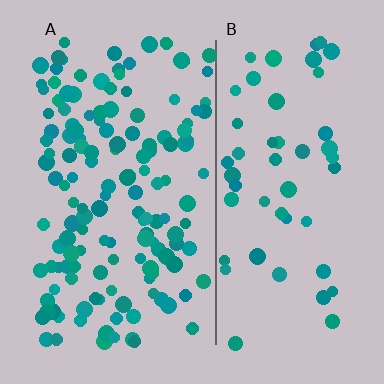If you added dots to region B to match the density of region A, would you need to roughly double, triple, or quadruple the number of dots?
Approximately triple.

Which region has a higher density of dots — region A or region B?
A (the left).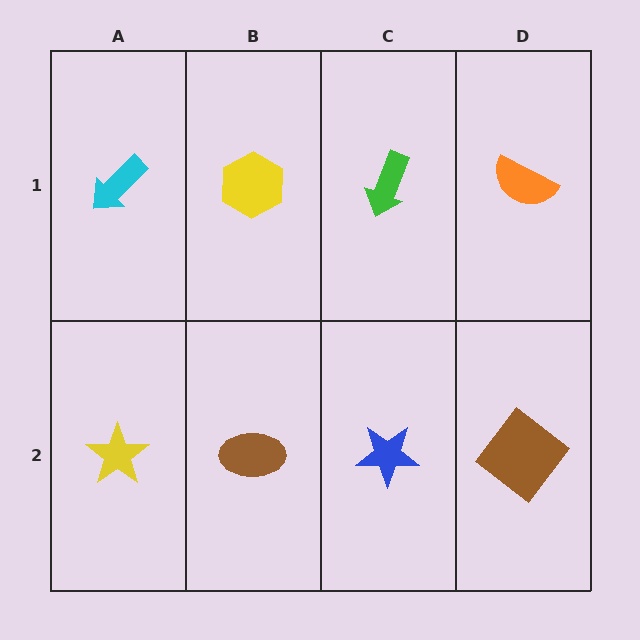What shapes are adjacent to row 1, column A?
A yellow star (row 2, column A), a yellow hexagon (row 1, column B).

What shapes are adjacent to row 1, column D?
A brown diamond (row 2, column D), a green arrow (row 1, column C).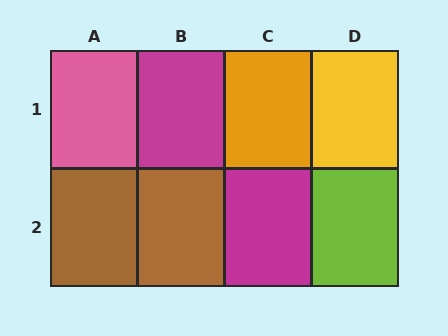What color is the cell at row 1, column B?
Magenta.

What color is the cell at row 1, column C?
Orange.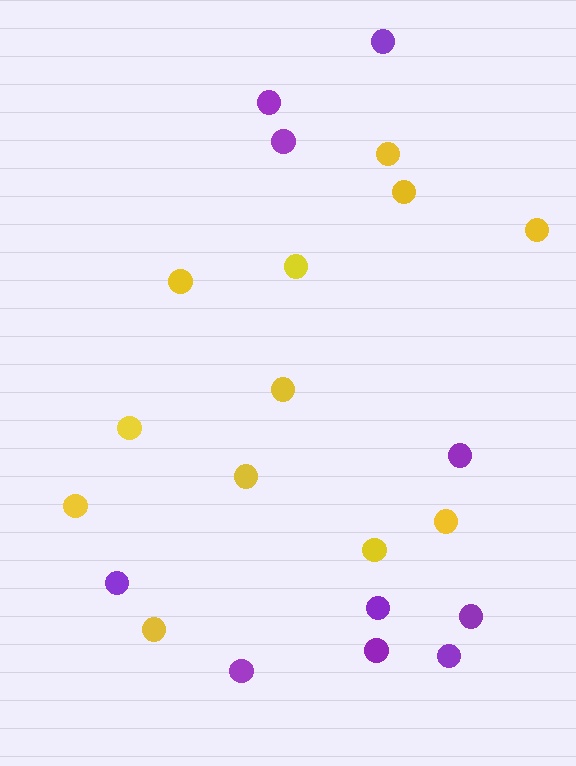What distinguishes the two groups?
There are 2 groups: one group of purple circles (10) and one group of yellow circles (12).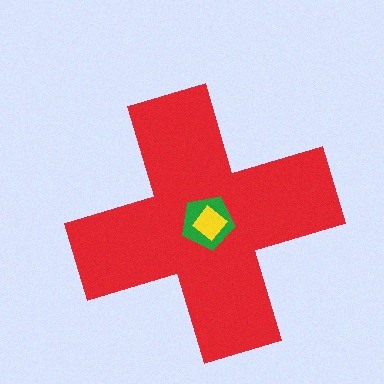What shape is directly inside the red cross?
The green pentagon.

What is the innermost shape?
The yellow diamond.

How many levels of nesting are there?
3.